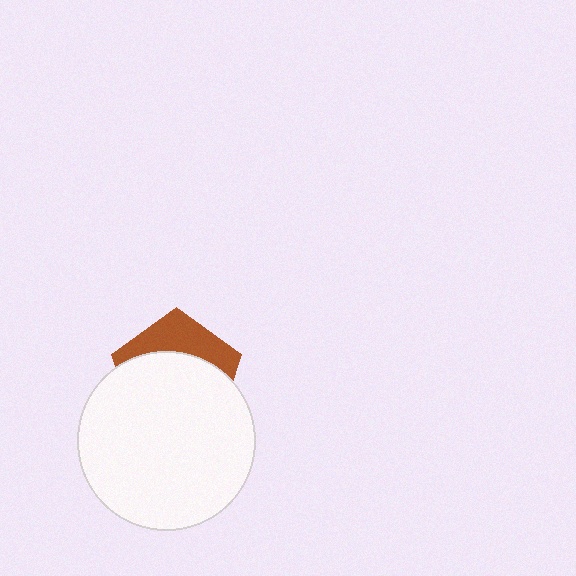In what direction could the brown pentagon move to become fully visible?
The brown pentagon could move up. That would shift it out from behind the white circle entirely.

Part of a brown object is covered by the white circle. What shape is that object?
It is a pentagon.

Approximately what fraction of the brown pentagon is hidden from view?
Roughly 67% of the brown pentagon is hidden behind the white circle.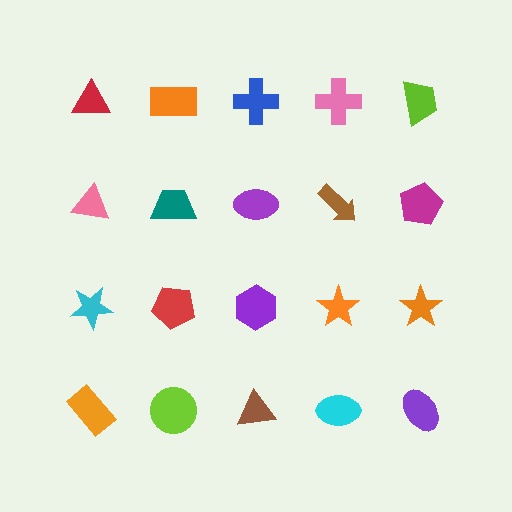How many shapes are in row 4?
5 shapes.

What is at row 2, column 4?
A brown arrow.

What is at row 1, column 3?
A blue cross.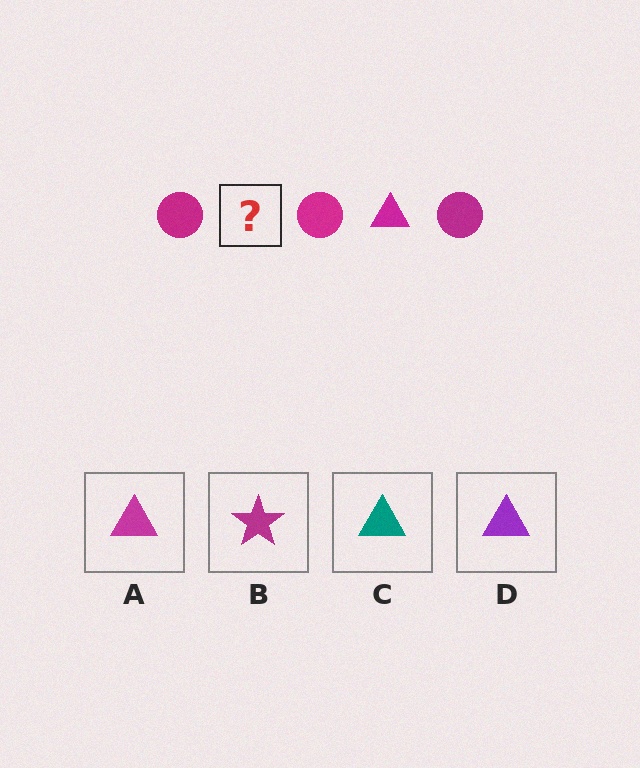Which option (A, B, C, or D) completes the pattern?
A.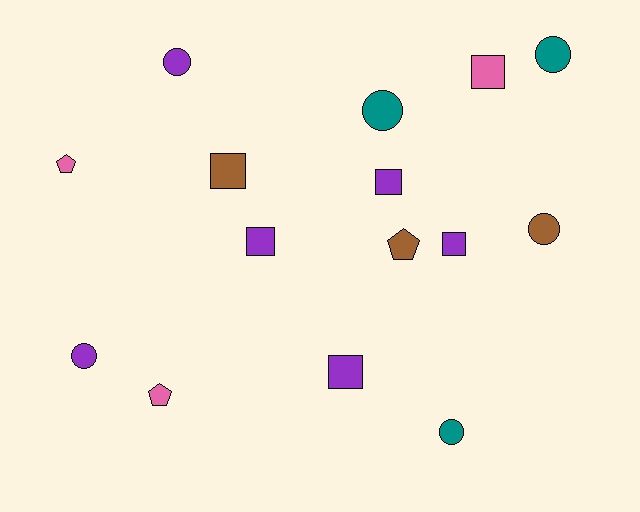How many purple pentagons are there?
There are no purple pentagons.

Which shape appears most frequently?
Circle, with 6 objects.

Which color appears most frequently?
Purple, with 6 objects.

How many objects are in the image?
There are 15 objects.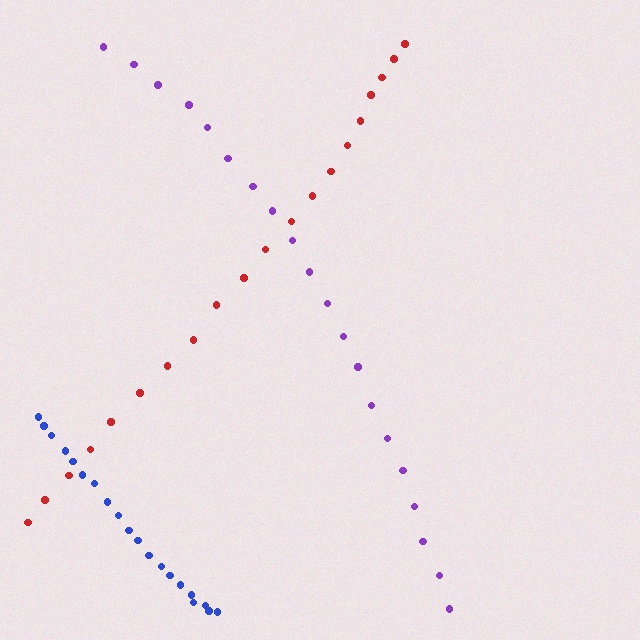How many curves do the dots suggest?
There are 3 distinct paths.